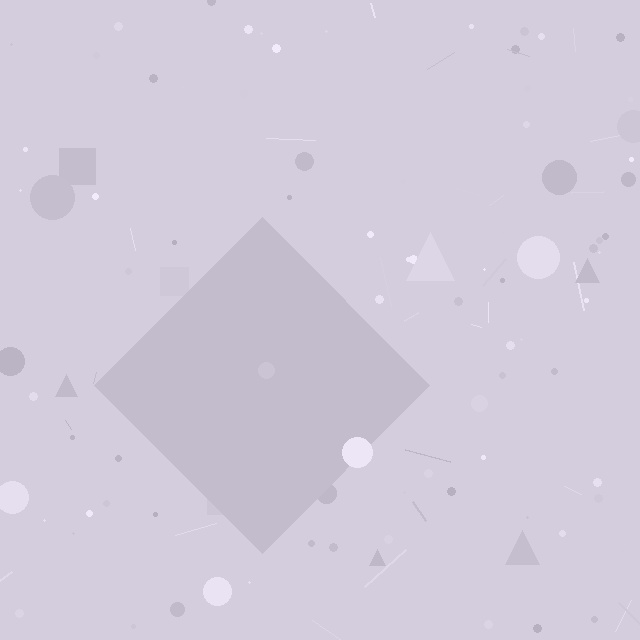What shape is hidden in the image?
A diamond is hidden in the image.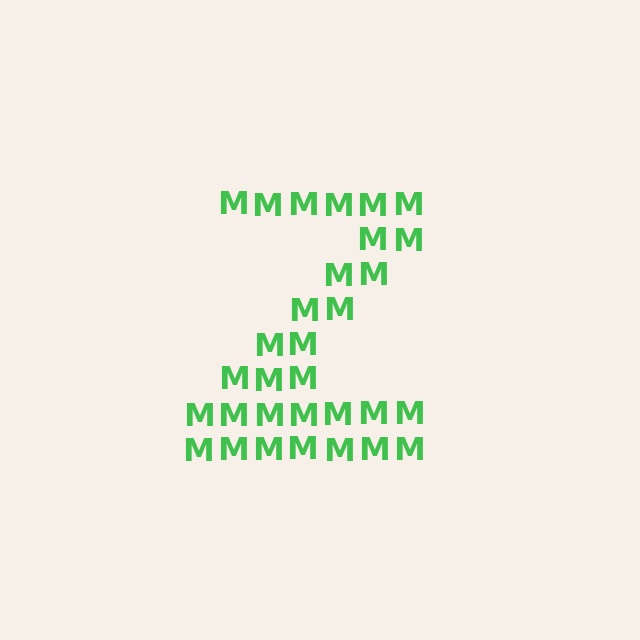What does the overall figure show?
The overall figure shows the letter Z.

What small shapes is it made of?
It is made of small letter M's.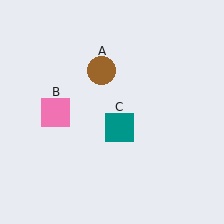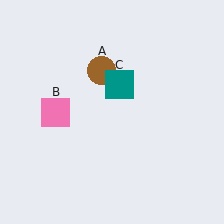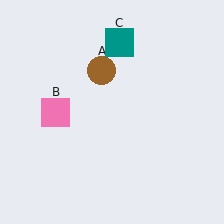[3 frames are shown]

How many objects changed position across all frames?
1 object changed position: teal square (object C).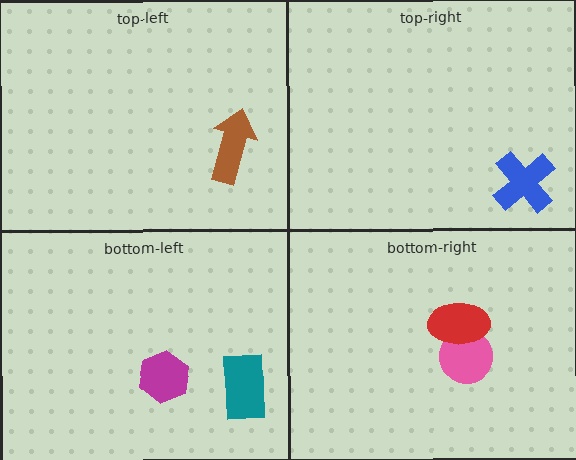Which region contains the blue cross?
The top-right region.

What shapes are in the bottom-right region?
The pink circle, the red ellipse.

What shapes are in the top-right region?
The blue cross.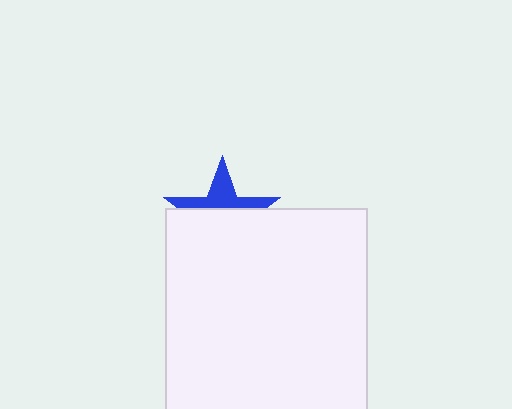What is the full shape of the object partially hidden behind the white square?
The partially hidden object is a blue star.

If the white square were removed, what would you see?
You would see the complete blue star.